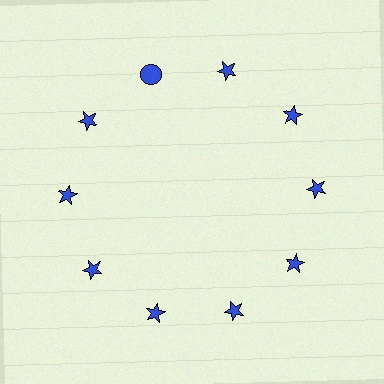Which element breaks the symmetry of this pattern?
The blue circle at roughly the 11 o'clock position breaks the symmetry. All other shapes are blue stars.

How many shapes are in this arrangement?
There are 10 shapes arranged in a ring pattern.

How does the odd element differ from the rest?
It has a different shape: circle instead of star.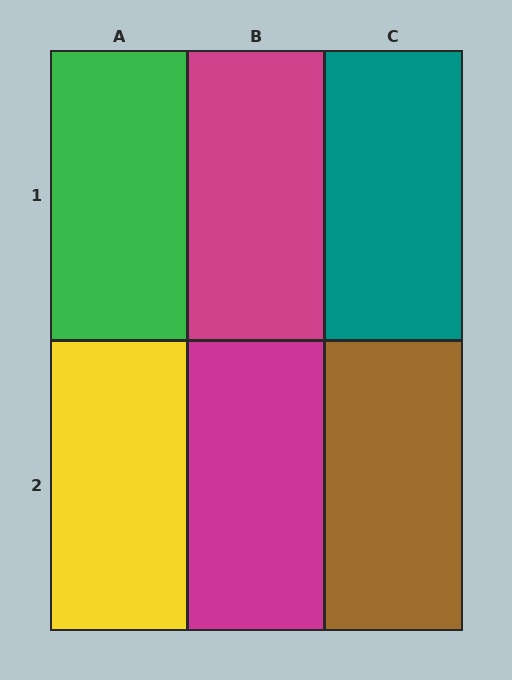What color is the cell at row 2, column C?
Brown.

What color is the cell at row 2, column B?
Magenta.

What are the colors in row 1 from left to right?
Green, magenta, teal.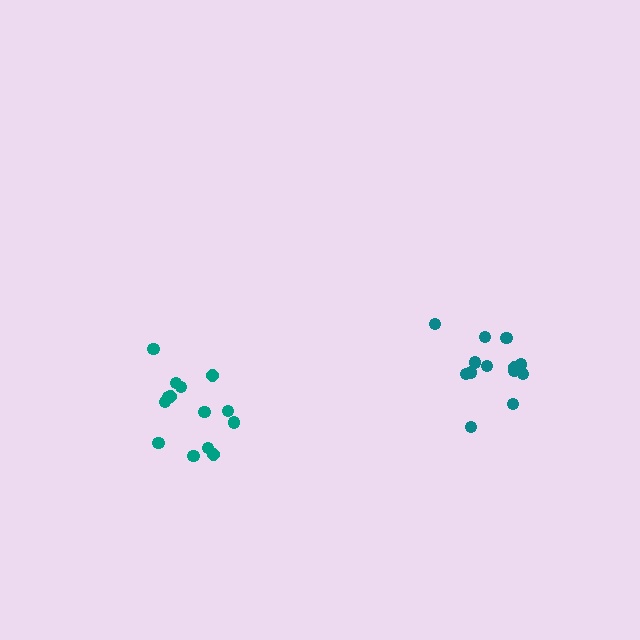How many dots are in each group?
Group 1: 14 dots, Group 2: 14 dots (28 total).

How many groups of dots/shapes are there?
There are 2 groups.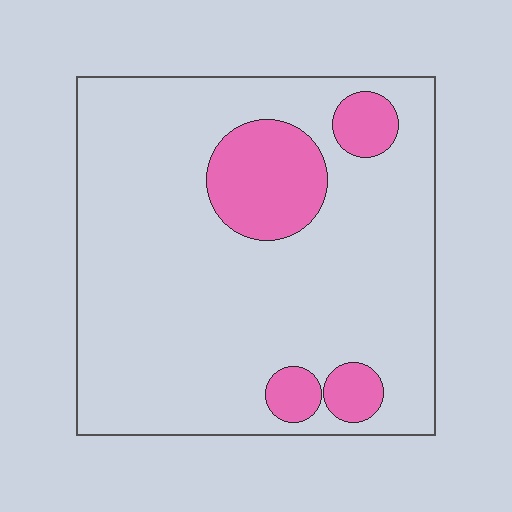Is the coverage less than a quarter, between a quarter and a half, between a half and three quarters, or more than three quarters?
Less than a quarter.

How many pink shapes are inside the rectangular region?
4.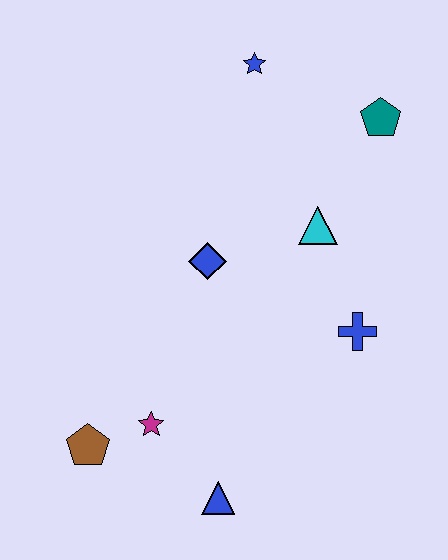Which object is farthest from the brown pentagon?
The teal pentagon is farthest from the brown pentagon.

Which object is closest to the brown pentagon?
The magenta star is closest to the brown pentagon.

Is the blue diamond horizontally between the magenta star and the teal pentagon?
Yes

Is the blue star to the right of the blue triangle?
Yes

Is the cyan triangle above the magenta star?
Yes